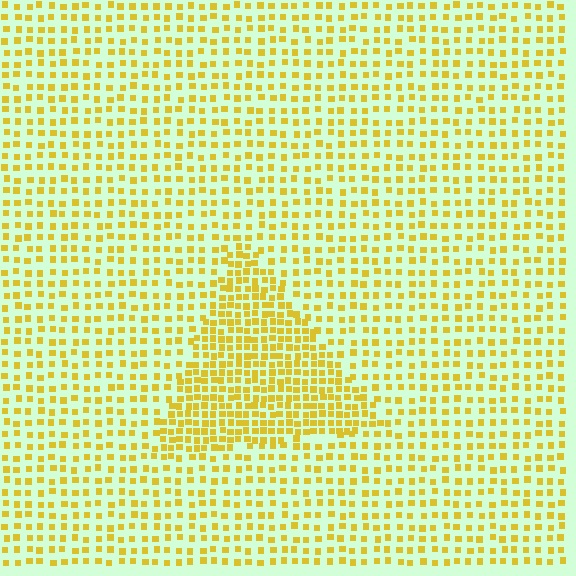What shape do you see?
I see a triangle.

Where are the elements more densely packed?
The elements are more densely packed inside the triangle boundary.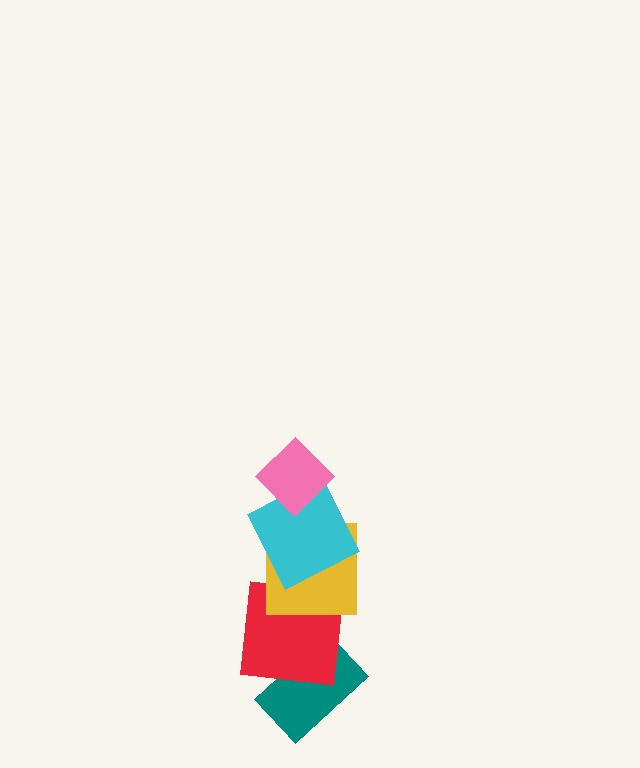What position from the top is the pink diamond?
The pink diamond is 1st from the top.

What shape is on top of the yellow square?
The cyan square is on top of the yellow square.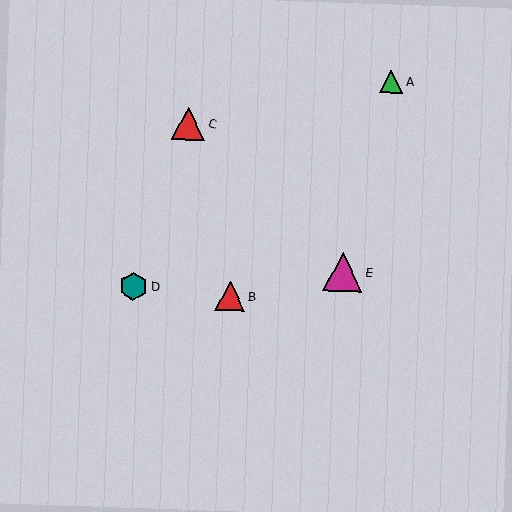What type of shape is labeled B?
Shape B is a red triangle.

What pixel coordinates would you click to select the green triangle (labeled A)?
Click at (391, 82) to select the green triangle A.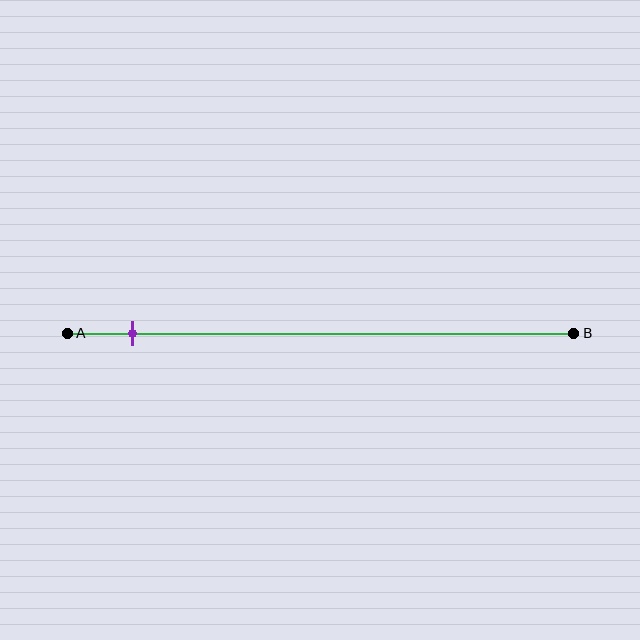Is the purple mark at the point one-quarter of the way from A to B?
No, the mark is at about 15% from A, not at the 25% one-quarter point.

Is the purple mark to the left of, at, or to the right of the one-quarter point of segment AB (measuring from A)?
The purple mark is to the left of the one-quarter point of segment AB.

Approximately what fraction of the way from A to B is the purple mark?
The purple mark is approximately 15% of the way from A to B.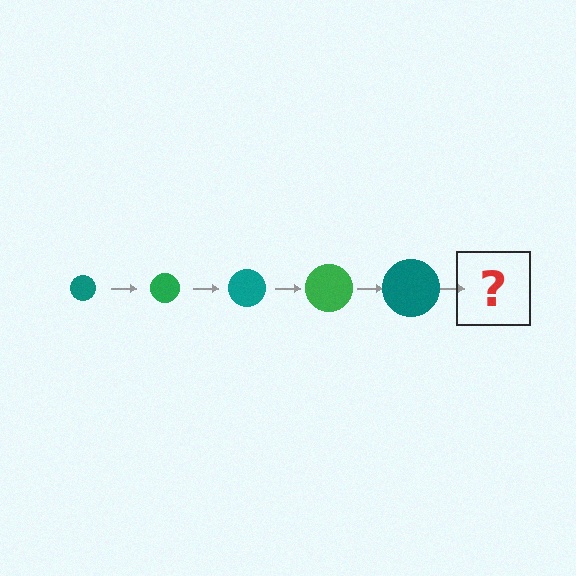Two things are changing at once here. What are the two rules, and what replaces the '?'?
The two rules are that the circle grows larger each step and the color cycles through teal and green. The '?' should be a green circle, larger than the previous one.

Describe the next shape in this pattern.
It should be a green circle, larger than the previous one.